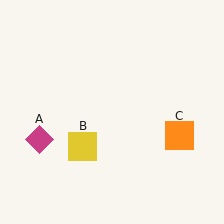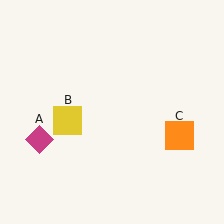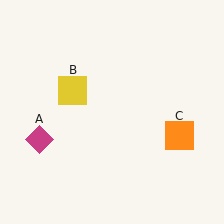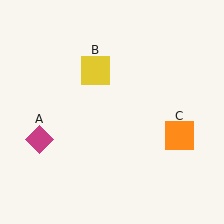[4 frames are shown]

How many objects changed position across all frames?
1 object changed position: yellow square (object B).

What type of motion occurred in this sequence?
The yellow square (object B) rotated clockwise around the center of the scene.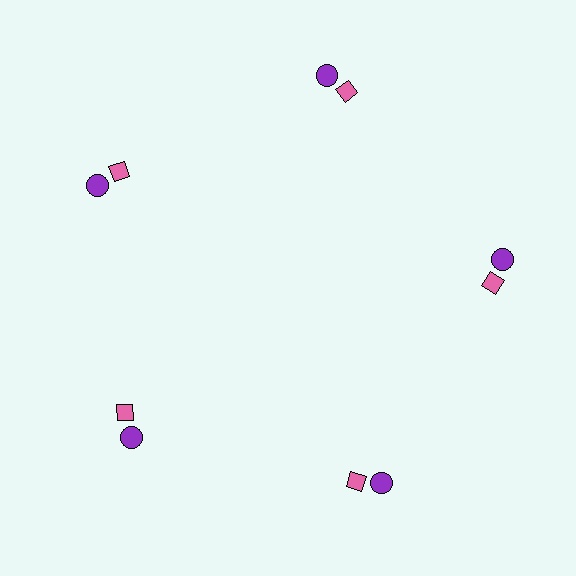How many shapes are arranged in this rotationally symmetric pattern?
There are 10 shapes, arranged in 5 groups of 2.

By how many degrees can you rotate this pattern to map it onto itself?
The pattern maps onto itself every 72 degrees of rotation.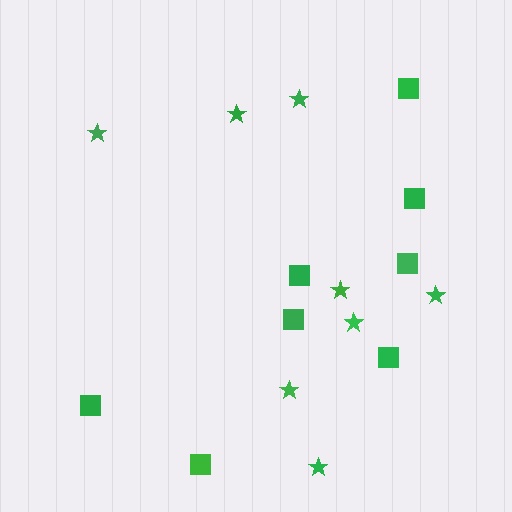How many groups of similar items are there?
There are 2 groups: one group of squares (8) and one group of stars (8).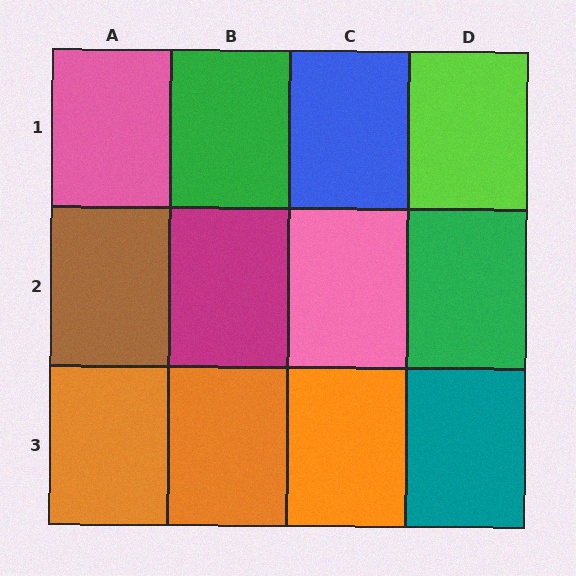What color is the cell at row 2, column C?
Pink.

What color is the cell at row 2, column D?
Green.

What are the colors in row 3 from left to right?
Orange, orange, orange, teal.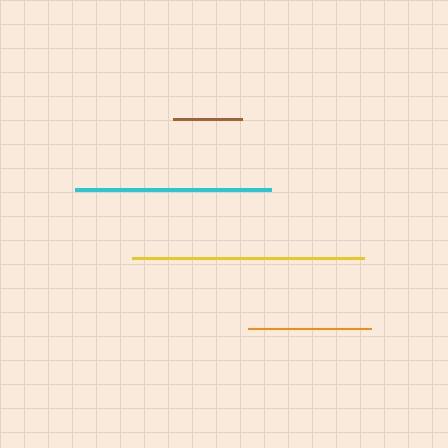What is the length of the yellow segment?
The yellow segment is approximately 232 pixels long.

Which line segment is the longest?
The yellow line is the longest at approximately 232 pixels.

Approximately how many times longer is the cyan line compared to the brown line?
The cyan line is approximately 2.9 times the length of the brown line.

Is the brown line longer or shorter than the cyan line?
The cyan line is longer than the brown line.